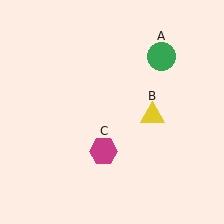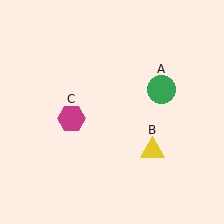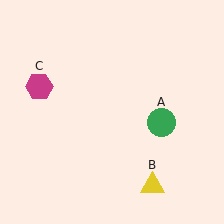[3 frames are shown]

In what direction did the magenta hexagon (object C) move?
The magenta hexagon (object C) moved up and to the left.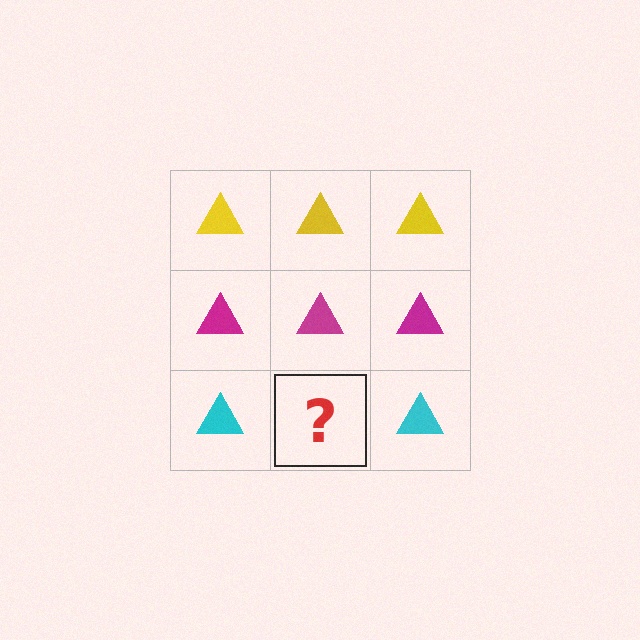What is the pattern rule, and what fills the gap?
The rule is that each row has a consistent color. The gap should be filled with a cyan triangle.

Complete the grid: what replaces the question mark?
The question mark should be replaced with a cyan triangle.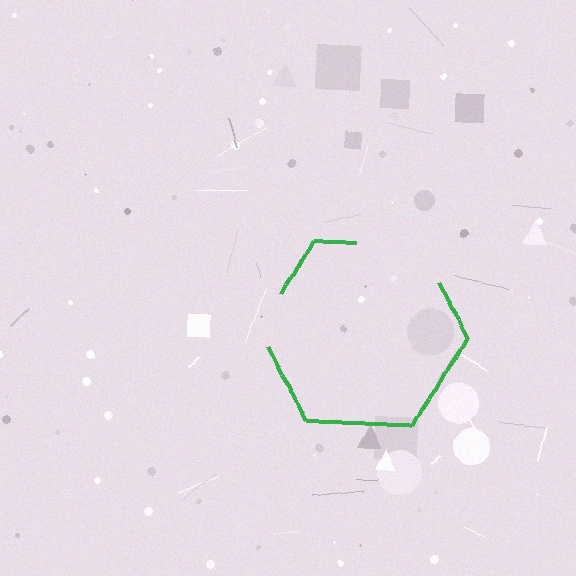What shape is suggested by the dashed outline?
The dashed outline suggests a hexagon.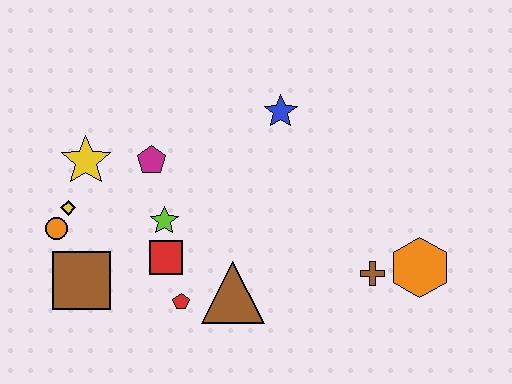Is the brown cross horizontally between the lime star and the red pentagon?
No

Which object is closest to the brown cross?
The orange hexagon is closest to the brown cross.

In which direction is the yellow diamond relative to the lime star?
The yellow diamond is to the left of the lime star.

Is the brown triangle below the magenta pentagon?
Yes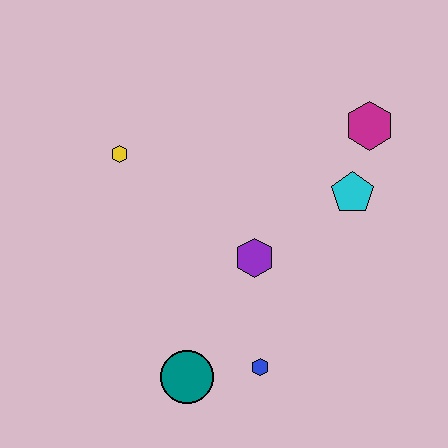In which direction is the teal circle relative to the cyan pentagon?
The teal circle is below the cyan pentagon.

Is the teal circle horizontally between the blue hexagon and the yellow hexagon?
Yes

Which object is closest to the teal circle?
The blue hexagon is closest to the teal circle.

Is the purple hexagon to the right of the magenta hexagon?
No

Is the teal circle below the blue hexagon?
Yes